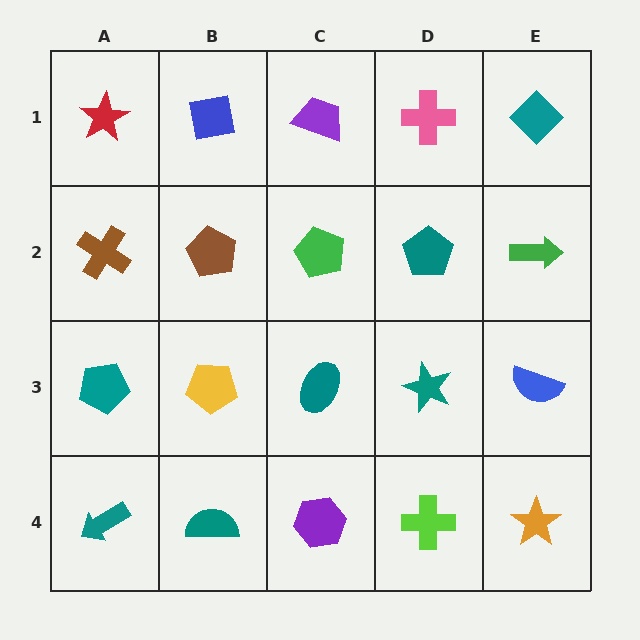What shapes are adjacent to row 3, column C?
A green pentagon (row 2, column C), a purple hexagon (row 4, column C), a yellow pentagon (row 3, column B), a teal star (row 3, column D).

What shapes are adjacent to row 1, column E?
A green arrow (row 2, column E), a pink cross (row 1, column D).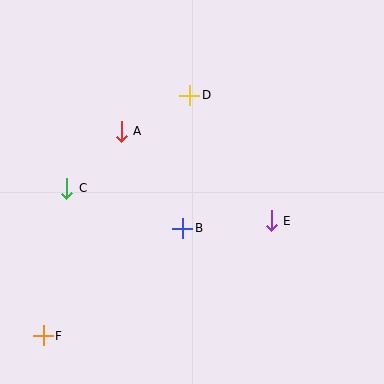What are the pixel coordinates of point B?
Point B is at (183, 228).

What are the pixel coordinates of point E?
Point E is at (271, 221).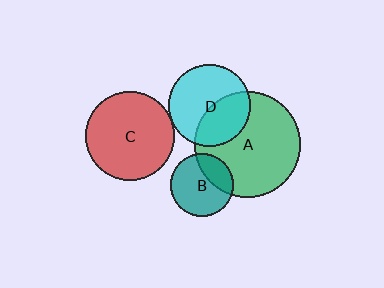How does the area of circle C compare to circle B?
Approximately 2.0 times.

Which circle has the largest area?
Circle A (green).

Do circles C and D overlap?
Yes.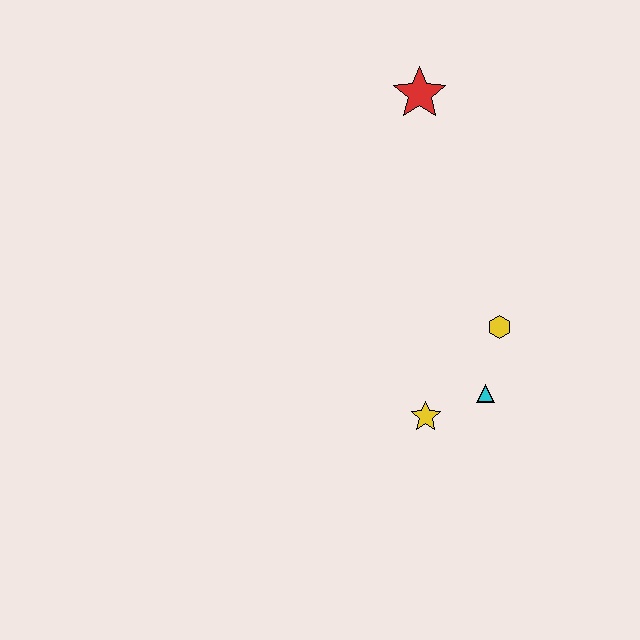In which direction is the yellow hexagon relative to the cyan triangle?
The yellow hexagon is above the cyan triangle.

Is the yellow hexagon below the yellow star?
No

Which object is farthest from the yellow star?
The red star is farthest from the yellow star.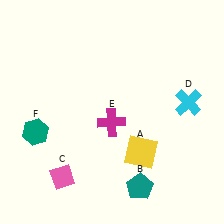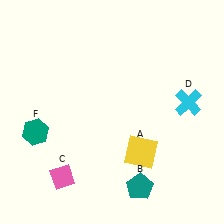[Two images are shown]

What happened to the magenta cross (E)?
The magenta cross (E) was removed in Image 2. It was in the bottom-left area of Image 1.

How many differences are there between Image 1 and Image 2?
There is 1 difference between the two images.